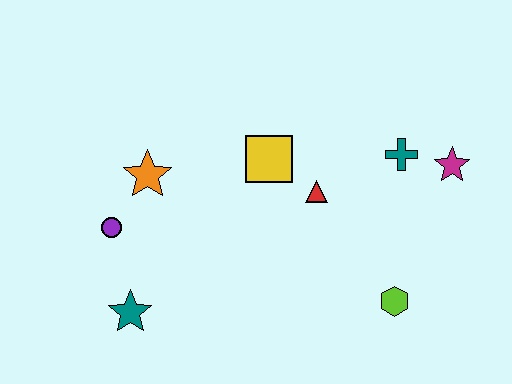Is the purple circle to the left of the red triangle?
Yes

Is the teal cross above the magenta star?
Yes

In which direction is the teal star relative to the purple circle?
The teal star is below the purple circle.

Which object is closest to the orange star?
The purple circle is closest to the orange star.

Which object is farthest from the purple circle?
The magenta star is farthest from the purple circle.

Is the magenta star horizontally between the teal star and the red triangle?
No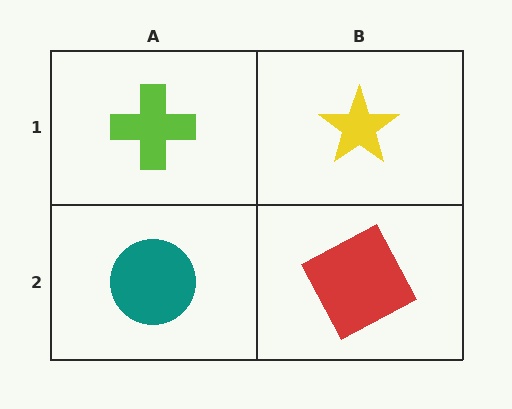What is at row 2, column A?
A teal circle.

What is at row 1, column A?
A lime cross.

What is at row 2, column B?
A red square.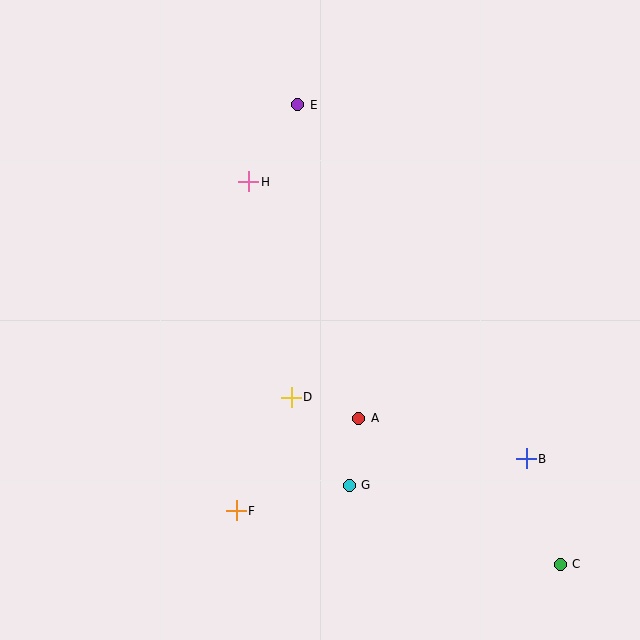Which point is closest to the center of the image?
Point D at (291, 397) is closest to the center.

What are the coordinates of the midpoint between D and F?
The midpoint between D and F is at (264, 454).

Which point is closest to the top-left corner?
Point H is closest to the top-left corner.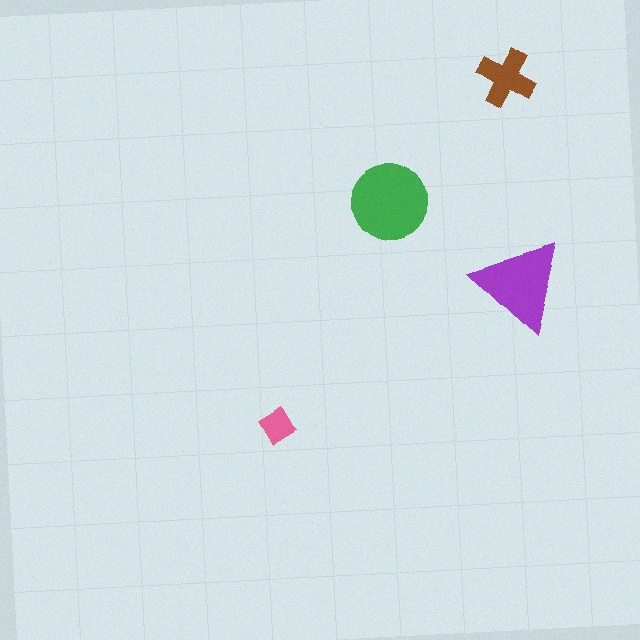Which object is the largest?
The green circle.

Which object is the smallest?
The pink diamond.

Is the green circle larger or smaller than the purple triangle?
Larger.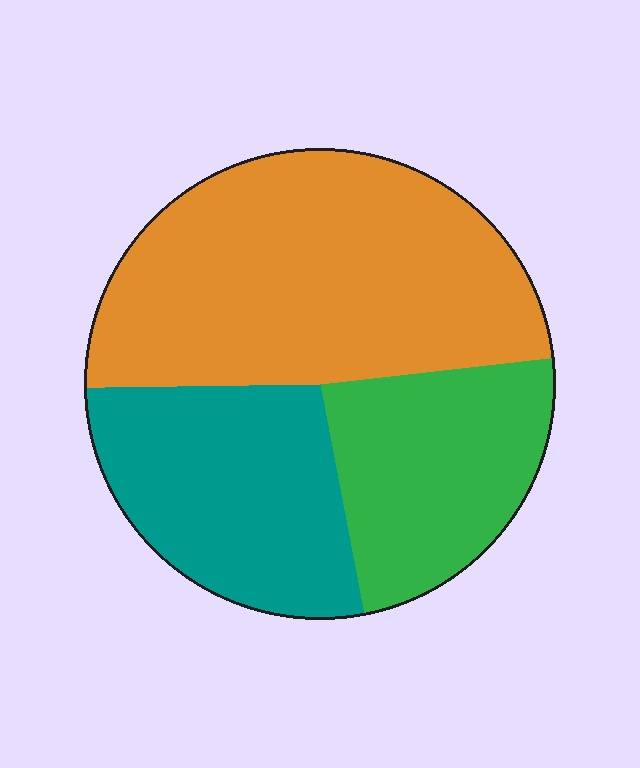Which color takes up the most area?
Orange, at roughly 50%.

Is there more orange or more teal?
Orange.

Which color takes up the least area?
Green, at roughly 25%.